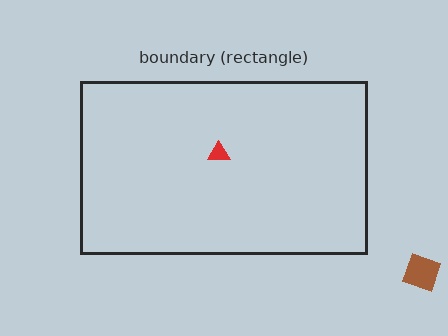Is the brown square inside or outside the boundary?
Outside.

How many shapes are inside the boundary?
1 inside, 1 outside.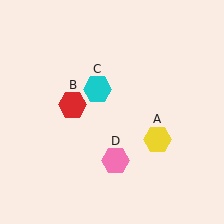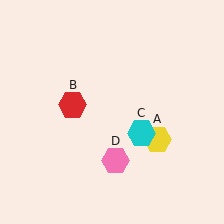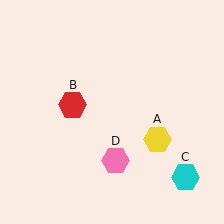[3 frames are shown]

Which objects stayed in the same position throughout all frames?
Yellow hexagon (object A) and red hexagon (object B) and pink hexagon (object D) remained stationary.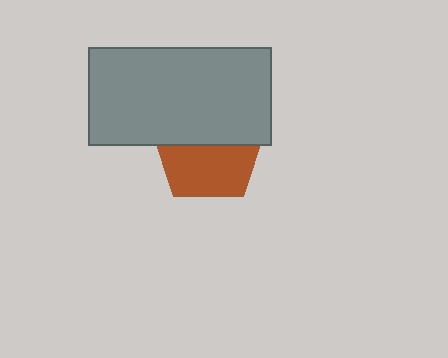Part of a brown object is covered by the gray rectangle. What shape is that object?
It is a pentagon.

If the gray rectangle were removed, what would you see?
You would see the complete brown pentagon.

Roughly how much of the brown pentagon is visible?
About half of it is visible (roughly 52%).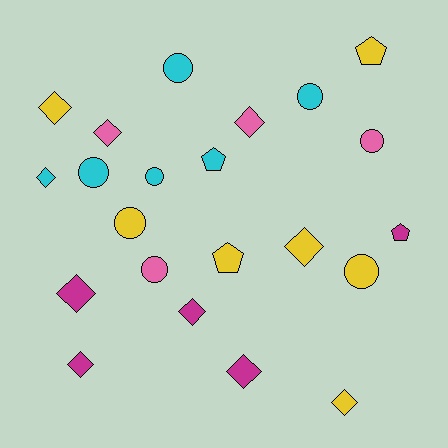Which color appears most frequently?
Yellow, with 7 objects.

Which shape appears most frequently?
Diamond, with 10 objects.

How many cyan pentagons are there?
There is 1 cyan pentagon.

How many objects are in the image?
There are 22 objects.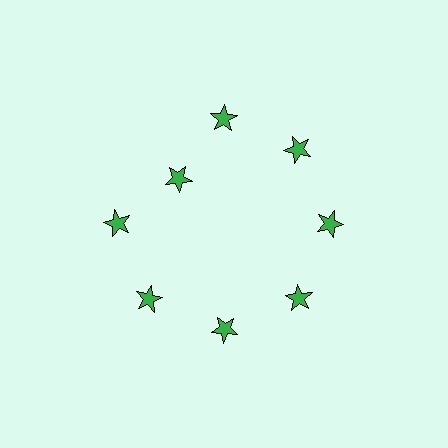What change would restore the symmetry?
The symmetry would be restored by moving it outward, back onto the ring so that all 8 stars sit at equal angles and equal distance from the center.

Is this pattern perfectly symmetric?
No. The 8 green stars are arranged in a ring, but one element near the 10 o'clock position is pulled inward toward the center, breaking the 8-fold rotational symmetry.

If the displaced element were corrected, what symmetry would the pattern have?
It would have 8-fold rotational symmetry — the pattern would map onto itself every 45 degrees.